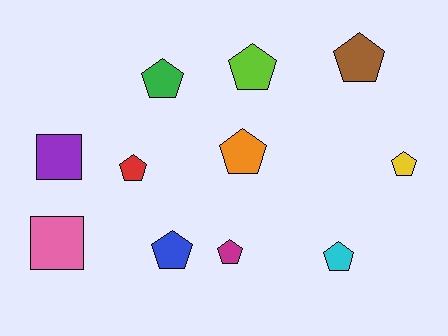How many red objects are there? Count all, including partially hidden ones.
There is 1 red object.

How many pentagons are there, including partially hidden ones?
There are 9 pentagons.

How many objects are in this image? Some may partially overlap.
There are 11 objects.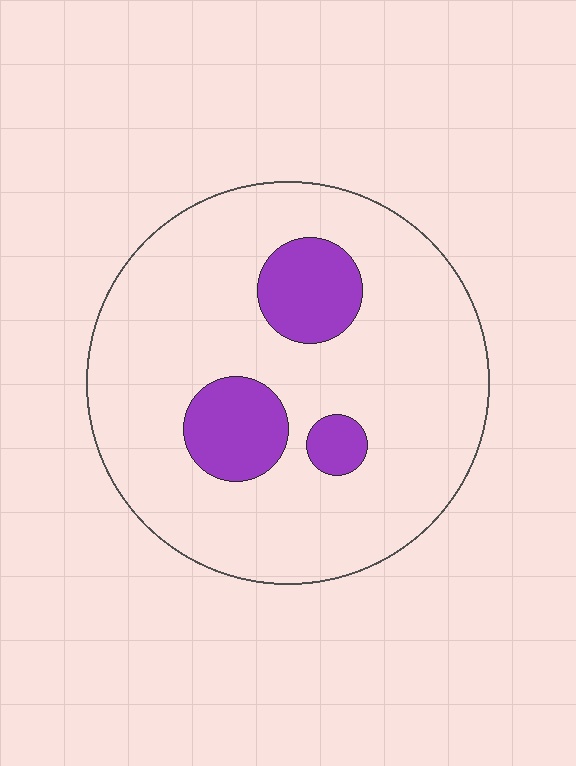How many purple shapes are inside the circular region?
3.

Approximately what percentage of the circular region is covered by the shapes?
Approximately 15%.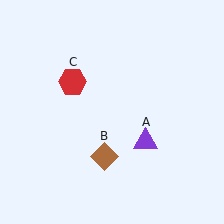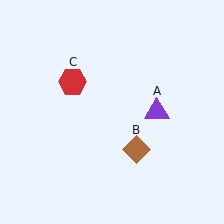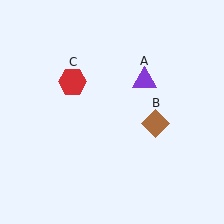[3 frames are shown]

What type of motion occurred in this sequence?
The purple triangle (object A), brown diamond (object B) rotated counterclockwise around the center of the scene.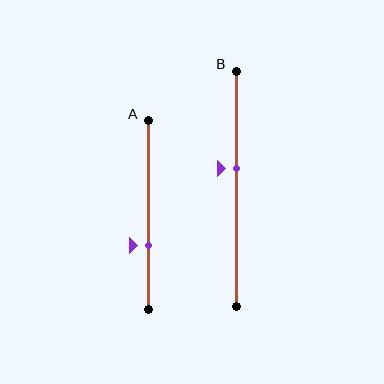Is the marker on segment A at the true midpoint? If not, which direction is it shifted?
No, the marker on segment A is shifted downward by about 16% of the segment length.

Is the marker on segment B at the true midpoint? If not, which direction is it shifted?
No, the marker on segment B is shifted upward by about 9% of the segment length.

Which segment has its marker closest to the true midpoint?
Segment B has its marker closest to the true midpoint.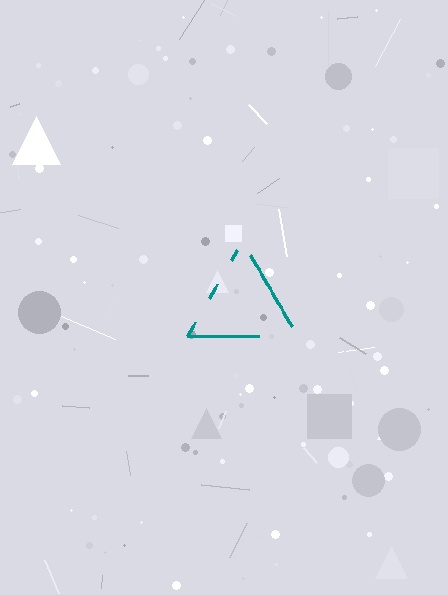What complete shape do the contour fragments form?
The contour fragments form a triangle.